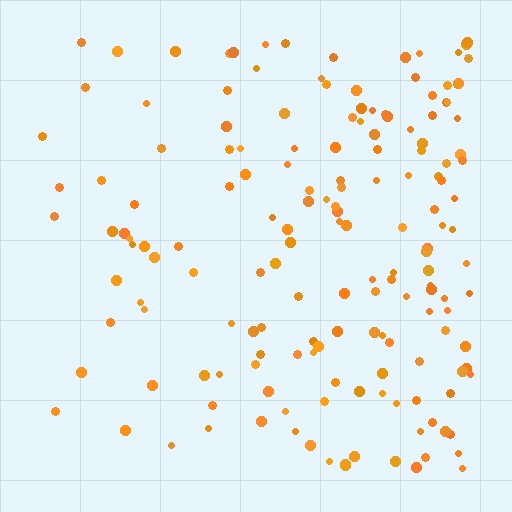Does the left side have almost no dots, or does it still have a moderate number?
Still a moderate number, just noticeably fewer than the right.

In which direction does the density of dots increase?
From left to right, with the right side densest.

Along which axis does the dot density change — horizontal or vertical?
Horizontal.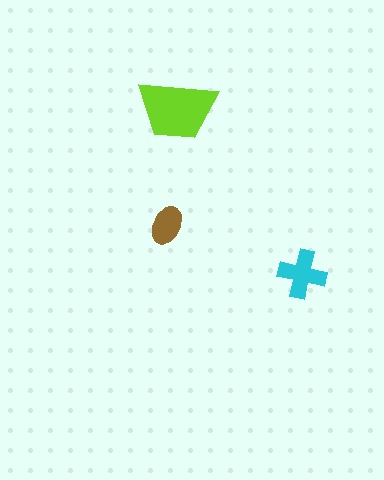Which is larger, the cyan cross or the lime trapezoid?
The lime trapezoid.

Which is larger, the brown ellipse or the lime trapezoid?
The lime trapezoid.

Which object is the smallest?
The brown ellipse.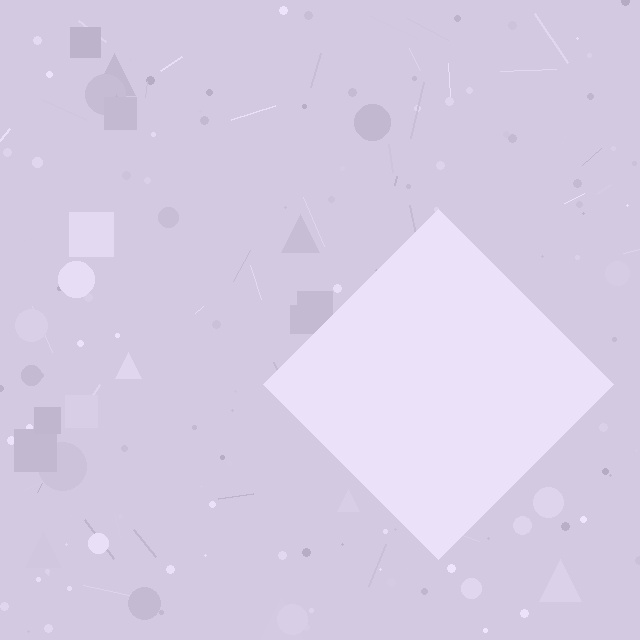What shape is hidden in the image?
A diamond is hidden in the image.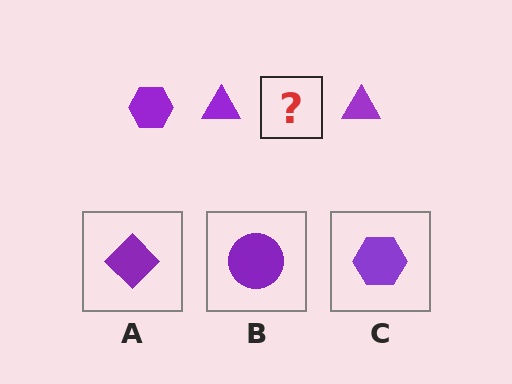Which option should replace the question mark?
Option C.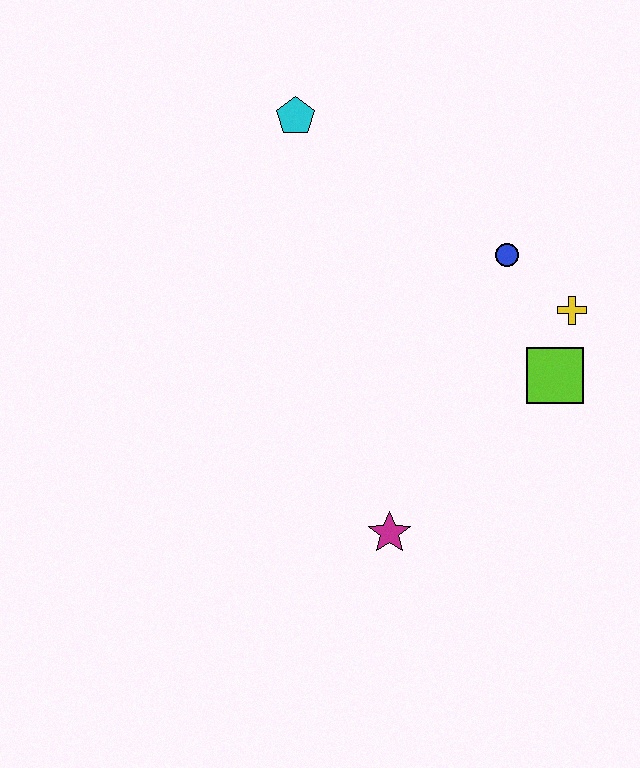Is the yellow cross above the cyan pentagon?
No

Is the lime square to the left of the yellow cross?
Yes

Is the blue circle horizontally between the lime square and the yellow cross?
No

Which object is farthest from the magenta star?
The cyan pentagon is farthest from the magenta star.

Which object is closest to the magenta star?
The lime square is closest to the magenta star.